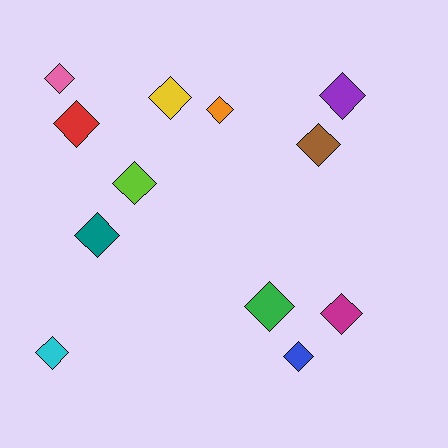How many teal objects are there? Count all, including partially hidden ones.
There is 1 teal object.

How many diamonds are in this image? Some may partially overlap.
There are 12 diamonds.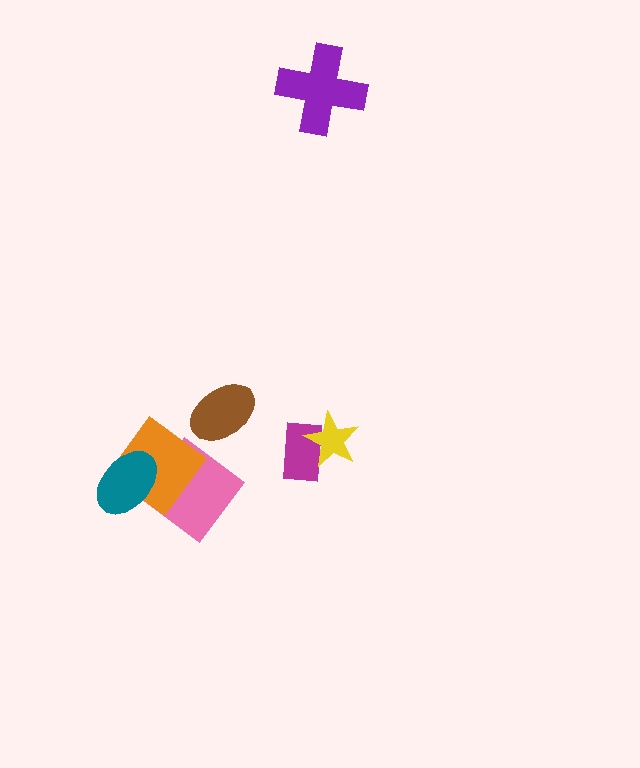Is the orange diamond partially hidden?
Yes, it is partially covered by another shape.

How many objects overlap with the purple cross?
0 objects overlap with the purple cross.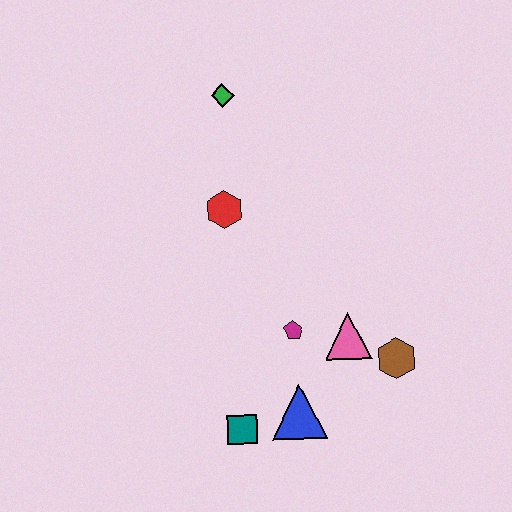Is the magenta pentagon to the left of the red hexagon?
No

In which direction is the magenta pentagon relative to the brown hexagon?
The magenta pentagon is to the left of the brown hexagon.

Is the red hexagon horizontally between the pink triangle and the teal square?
No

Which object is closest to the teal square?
The blue triangle is closest to the teal square.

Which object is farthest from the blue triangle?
The green diamond is farthest from the blue triangle.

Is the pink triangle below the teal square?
No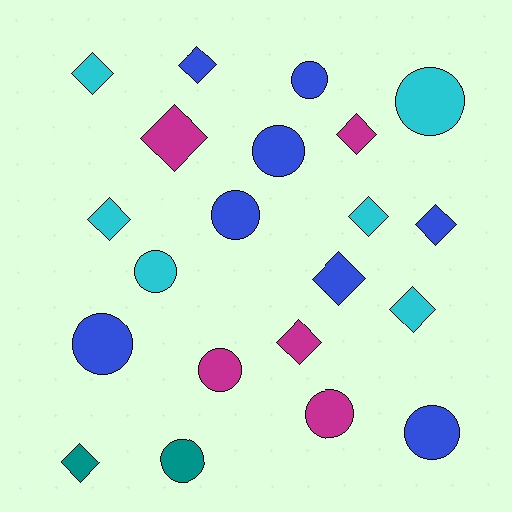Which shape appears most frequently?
Diamond, with 11 objects.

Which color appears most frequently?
Blue, with 8 objects.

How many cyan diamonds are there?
There are 4 cyan diamonds.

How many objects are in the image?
There are 21 objects.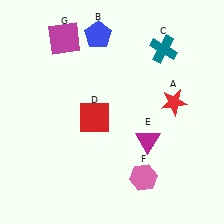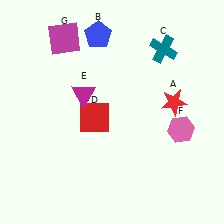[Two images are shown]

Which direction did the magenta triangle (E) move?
The magenta triangle (E) moved left.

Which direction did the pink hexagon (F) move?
The pink hexagon (F) moved up.